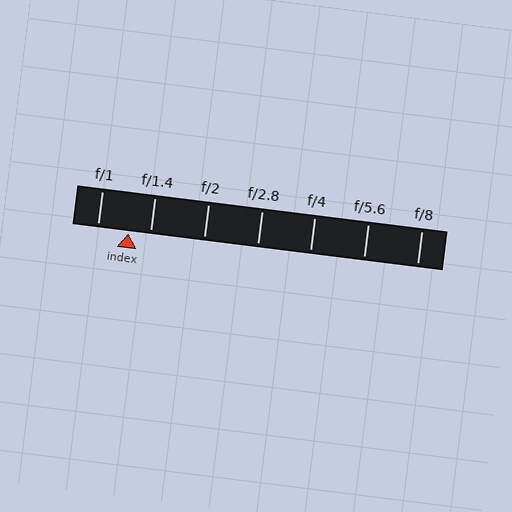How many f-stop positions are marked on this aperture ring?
There are 7 f-stop positions marked.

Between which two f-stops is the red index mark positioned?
The index mark is between f/1 and f/1.4.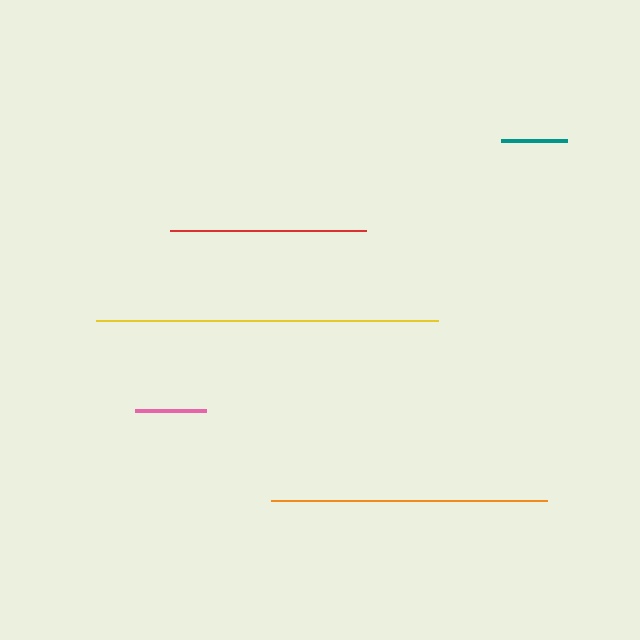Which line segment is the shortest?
The teal line is the shortest at approximately 66 pixels.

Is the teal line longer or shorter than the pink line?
The pink line is longer than the teal line.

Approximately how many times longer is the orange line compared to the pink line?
The orange line is approximately 3.9 times the length of the pink line.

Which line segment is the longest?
The yellow line is the longest at approximately 342 pixels.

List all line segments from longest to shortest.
From longest to shortest: yellow, orange, red, pink, teal.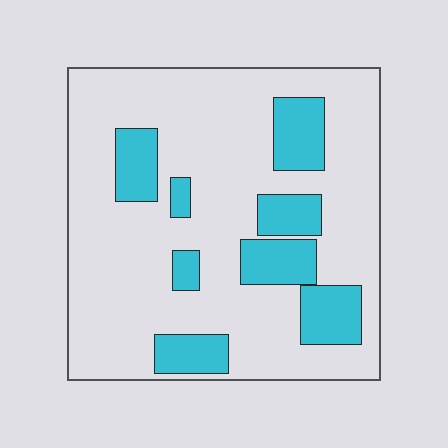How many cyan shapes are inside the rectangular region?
8.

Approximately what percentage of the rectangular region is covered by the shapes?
Approximately 20%.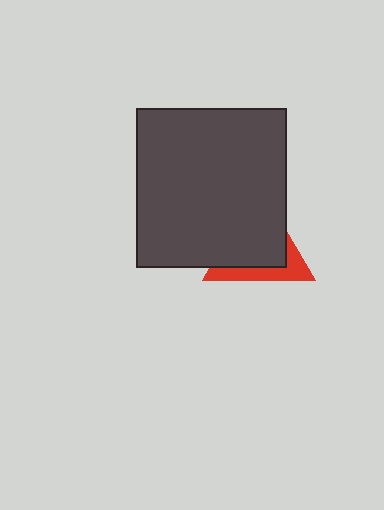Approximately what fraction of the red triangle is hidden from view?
Roughly 67% of the red triangle is hidden behind the dark gray rectangle.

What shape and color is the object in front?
The object in front is a dark gray rectangle.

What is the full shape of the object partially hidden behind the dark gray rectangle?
The partially hidden object is a red triangle.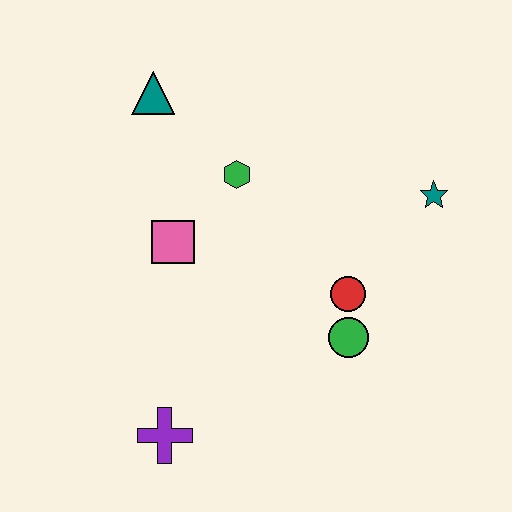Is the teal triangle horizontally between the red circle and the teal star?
No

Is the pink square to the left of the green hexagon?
Yes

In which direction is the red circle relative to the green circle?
The red circle is above the green circle.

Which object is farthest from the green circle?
The teal triangle is farthest from the green circle.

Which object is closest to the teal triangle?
The green hexagon is closest to the teal triangle.